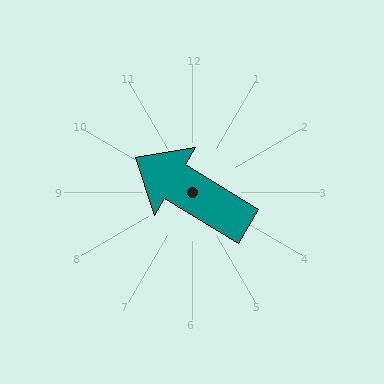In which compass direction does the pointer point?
Northwest.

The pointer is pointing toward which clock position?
Roughly 10 o'clock.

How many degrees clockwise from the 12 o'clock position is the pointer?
Approximately 301 degrees.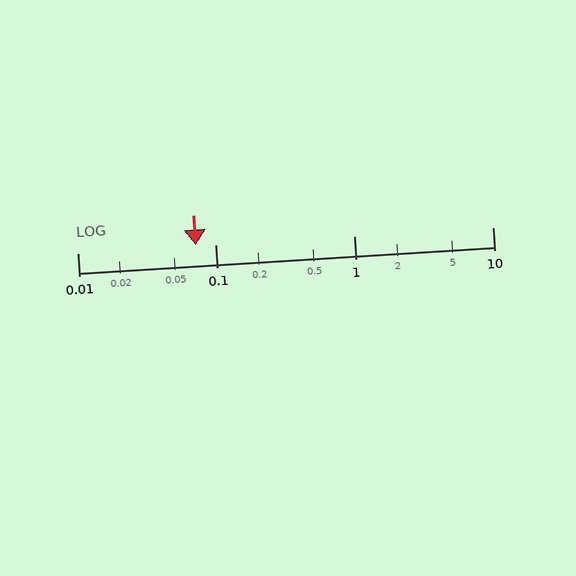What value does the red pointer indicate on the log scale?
The pointer indicates approximately 0.071.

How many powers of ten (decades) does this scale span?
The scale spans 3 decades, from 0.01 to 10.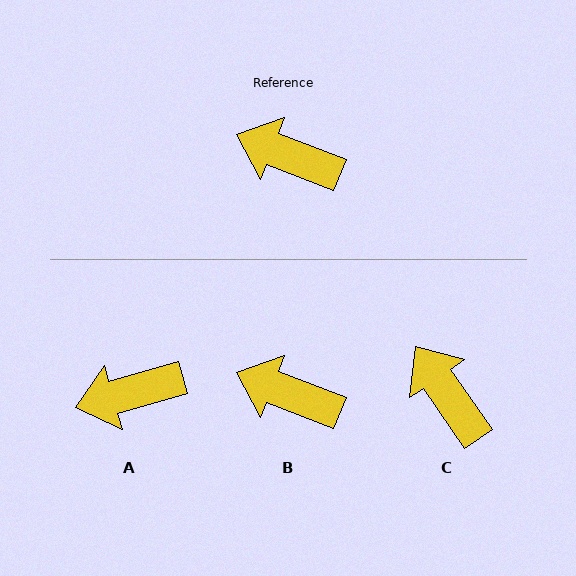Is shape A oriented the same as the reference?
No, it is off by about 37 degrees.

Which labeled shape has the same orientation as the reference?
B.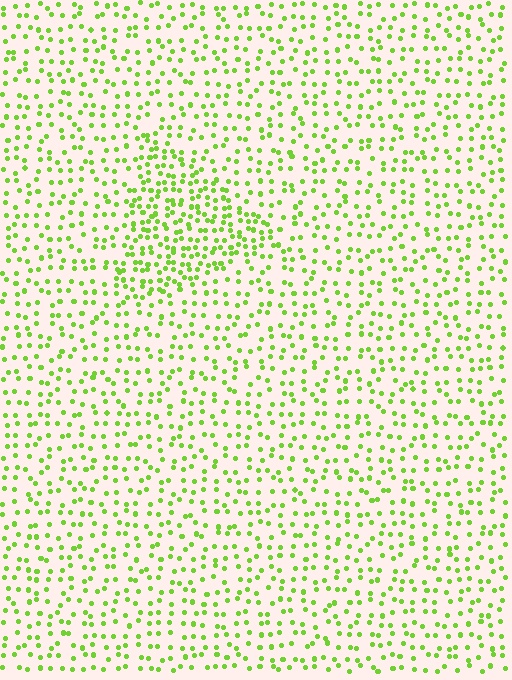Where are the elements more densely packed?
The elements are more densely packed inside the triangle boundary.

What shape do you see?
I see a triangle.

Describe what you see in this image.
The image contains small lime elements arranged at two different densities. A triangle-shaped region is visible where the elements are more densely packed than the surrounding area.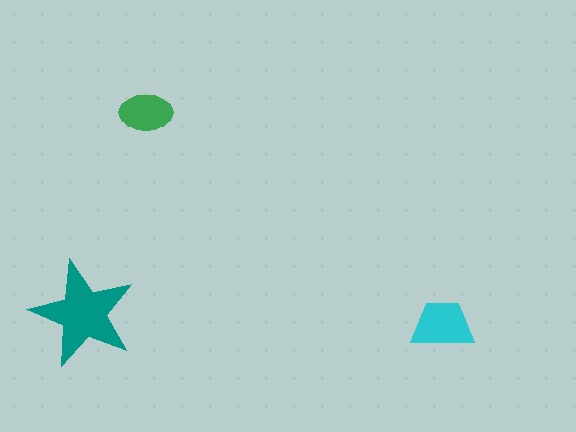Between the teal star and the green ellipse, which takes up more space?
The teal star.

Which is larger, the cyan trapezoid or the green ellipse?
The cyan trapezoid.